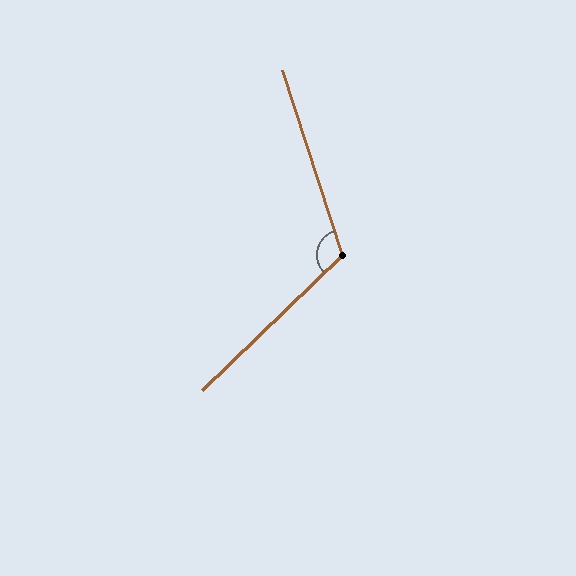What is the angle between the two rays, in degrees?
Approximately 116 degrees.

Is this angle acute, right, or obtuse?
It is obtuse.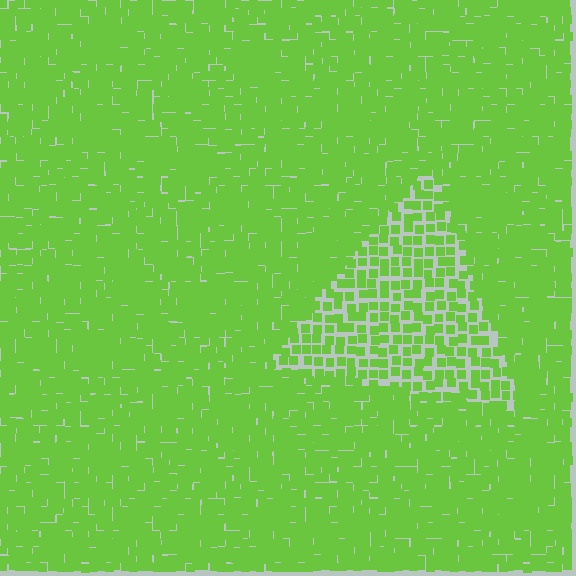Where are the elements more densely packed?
The elements are more densely packed outside the triangle boundary.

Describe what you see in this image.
The image contains small lime elements arranged at two different densities. A triangle-shaped region is visible where the elements are less densely packed than the surrounding area.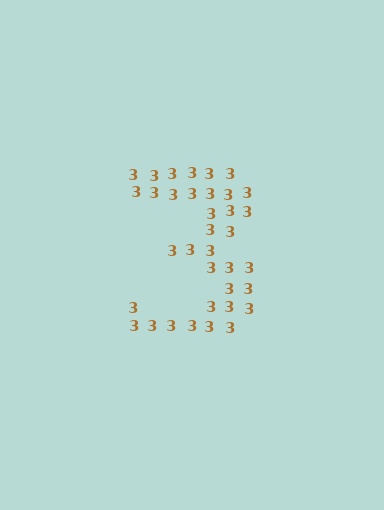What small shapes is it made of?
It is made of small digit 3's.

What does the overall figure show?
The overall figure shows the digit 3.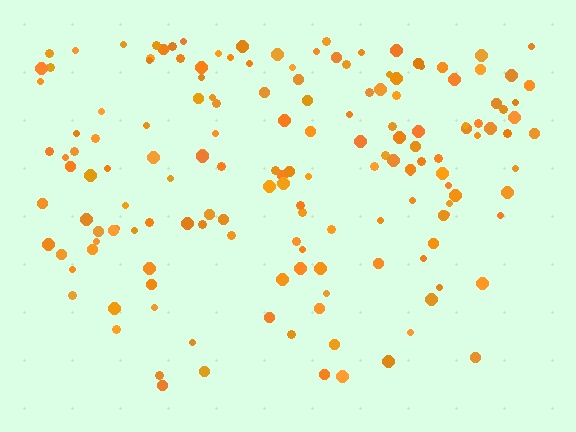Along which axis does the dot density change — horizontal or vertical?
Vertical.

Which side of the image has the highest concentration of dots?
The top.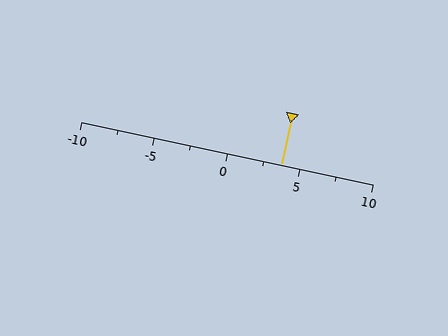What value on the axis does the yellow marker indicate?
The marker indicates approximately 3.8.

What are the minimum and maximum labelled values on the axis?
The axis runs from -10 to 10.